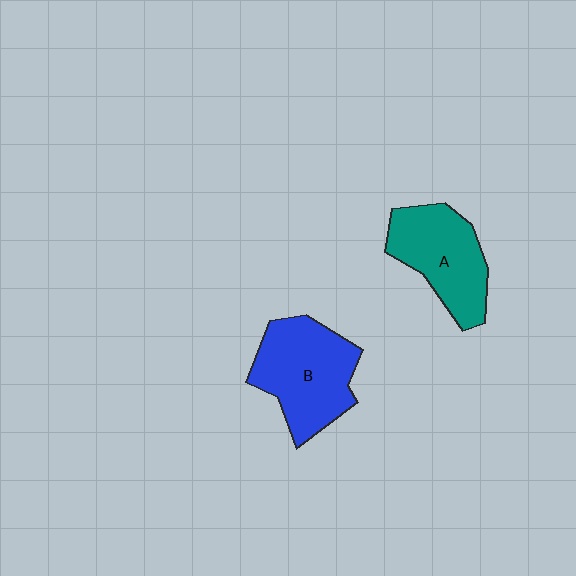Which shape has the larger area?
Shape B (blue).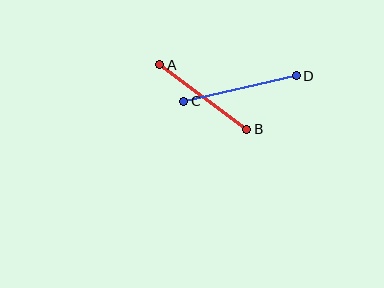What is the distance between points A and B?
The distance is approximately 108 pixels.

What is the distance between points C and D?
The distance is approximately 115 pixels.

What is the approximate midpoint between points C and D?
The midpoint is at approximately (240, 89) pixels.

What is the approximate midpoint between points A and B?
The midpoint is at approximately (203, 97) pixels.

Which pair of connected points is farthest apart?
Points C and D are farthest apart.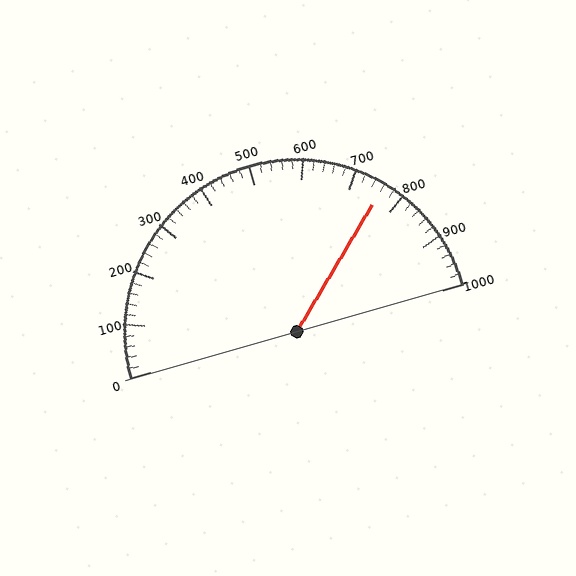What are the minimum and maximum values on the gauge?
The gauge ranges from 0 to 1000.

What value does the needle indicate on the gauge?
The needle indicates approximately 760.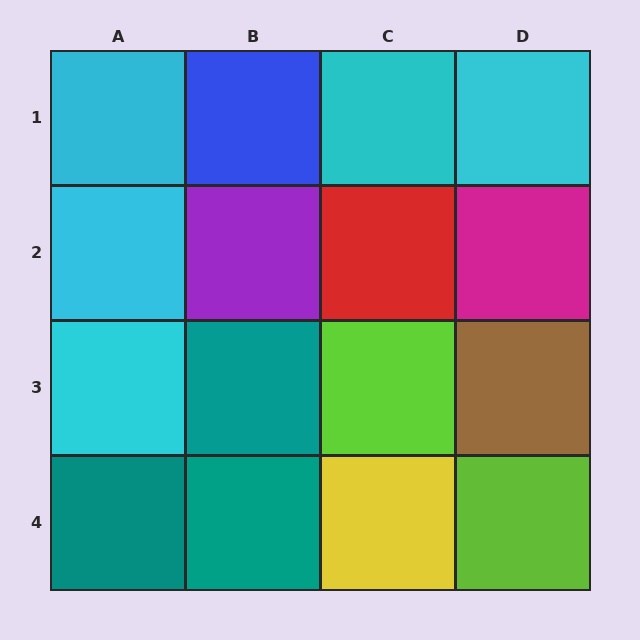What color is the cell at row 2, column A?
Cyan.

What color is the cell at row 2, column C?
Red.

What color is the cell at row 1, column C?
Cyan.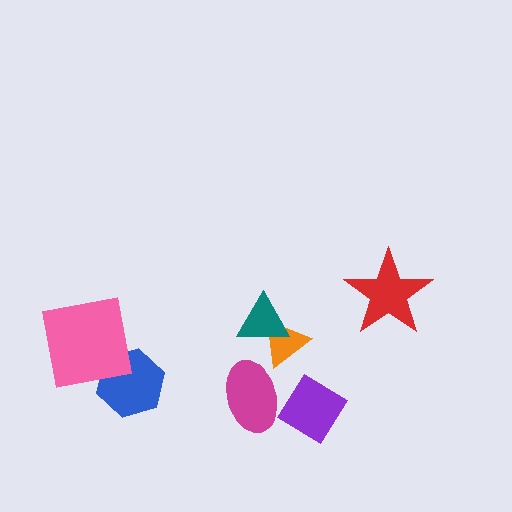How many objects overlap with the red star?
0 objects overlap with the red star.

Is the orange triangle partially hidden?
Yes, it is partially covered by another shape.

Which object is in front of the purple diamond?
The magenta ellipse is in front of the purple diamond.